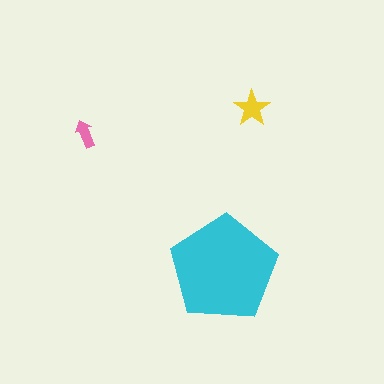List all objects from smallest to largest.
The pink arrow, the yellow star, the cyan pentagon.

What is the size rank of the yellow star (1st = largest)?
2nd.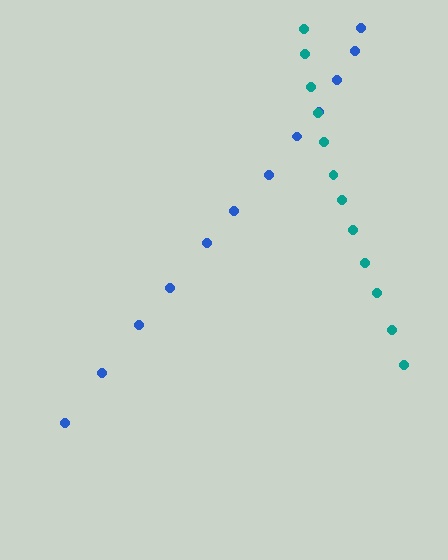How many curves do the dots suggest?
There are 2 distinct paths.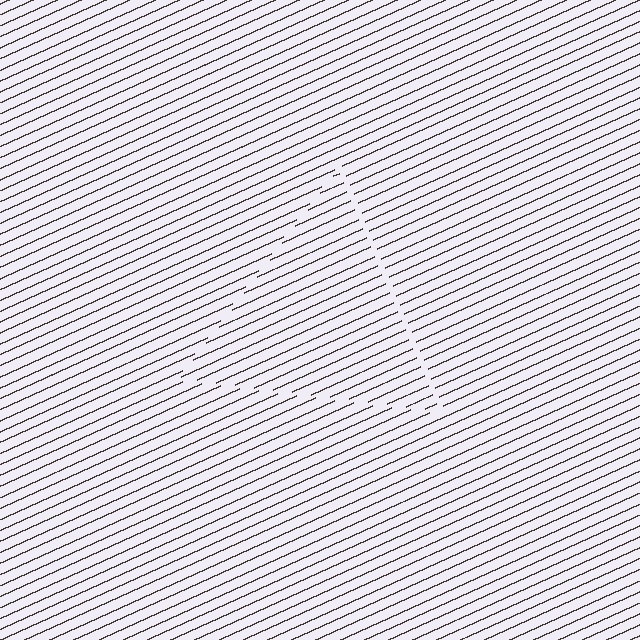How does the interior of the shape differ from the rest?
The interior of the shape contains the same grating, shifted by half a period — the contour is defined by the phase discontinuity where line-ends from the inner and outer gratings abut.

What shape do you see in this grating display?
An illusory triangle. The interior of the shape contains the same grating, shifted by half a period — the contour is defined by the phase discontinuity where line-ends from the inner and outer gratings abut.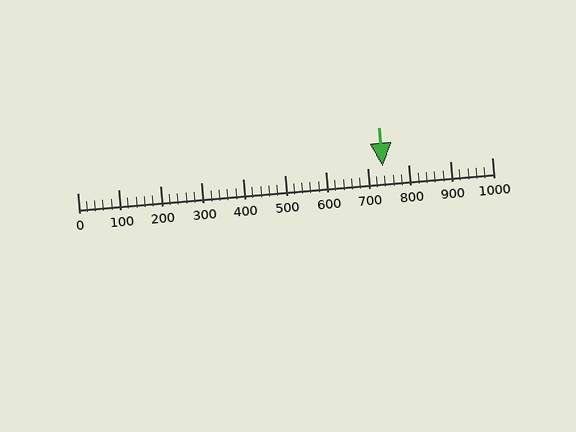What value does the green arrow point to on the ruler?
The green arrow points to approximately 737.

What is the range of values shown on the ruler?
The ruler shows values from 0 to 1000.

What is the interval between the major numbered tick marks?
The major tick marks are spaced 100 units apart.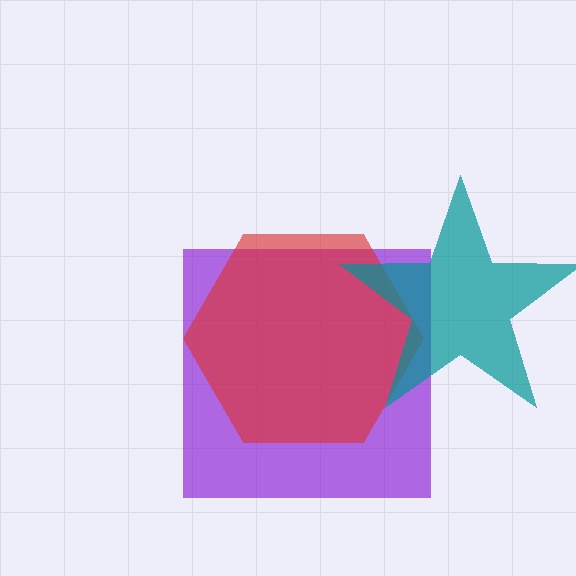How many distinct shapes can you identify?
There are 3 distinct shapes: a purple square, a red hexagon, a teal star.